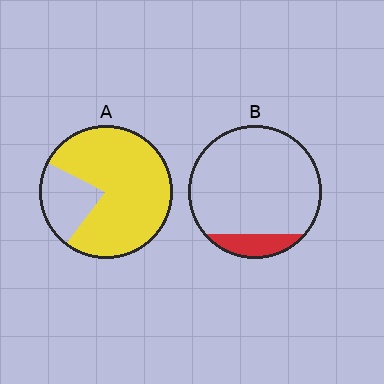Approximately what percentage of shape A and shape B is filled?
A is approximately 80% and B is approximately 15%.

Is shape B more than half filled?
No.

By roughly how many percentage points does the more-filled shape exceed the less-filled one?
By roughly 65 percentage points (A over B).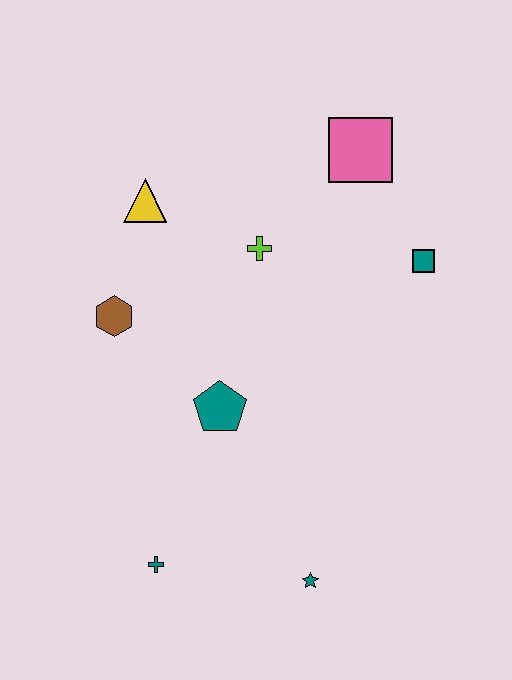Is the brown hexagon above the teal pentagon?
Yes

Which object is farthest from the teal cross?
The pink square is farthest from the teal cross.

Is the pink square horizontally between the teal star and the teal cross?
No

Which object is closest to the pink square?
The teal square is closest to the pink square.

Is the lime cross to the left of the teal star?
Yes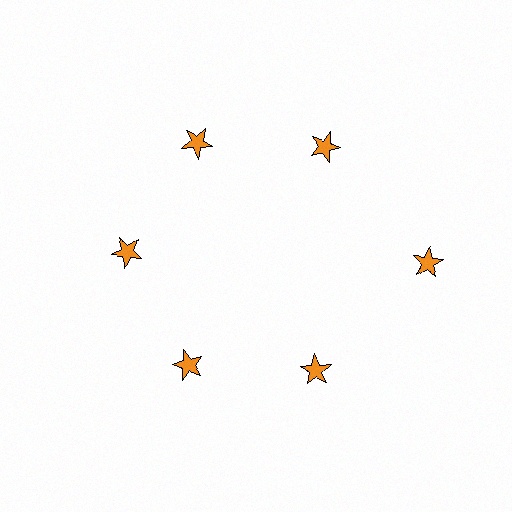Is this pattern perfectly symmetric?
No. The 6 orange stars are arranged in a ring, but one element near the 3 o'clock position is pushed outward from the center, breaking the 6-fold rotational symmetry.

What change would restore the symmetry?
The symmetry would be restored by moving it inward, back onto the ring so that all 6 stars sit at equal angles and equal distance from the center.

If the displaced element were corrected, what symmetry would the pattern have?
It would have 6-fold rotational symmetry — the pattern would map onto itself every 60 degrees.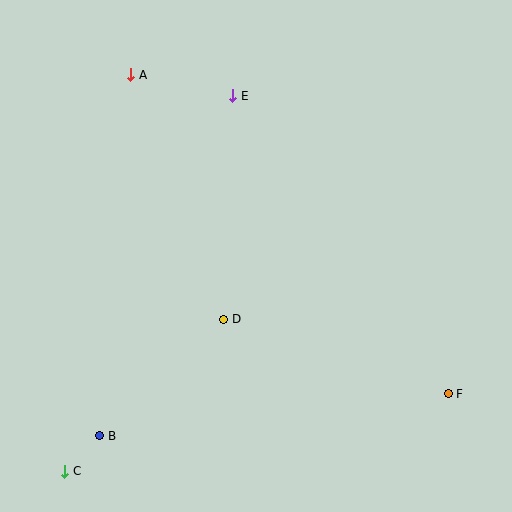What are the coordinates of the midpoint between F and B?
The midpoint between F and B is at (274, 415).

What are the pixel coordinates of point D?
Point D is at (224, 319).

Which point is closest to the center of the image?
Point D at (224, 319) is closest to the center.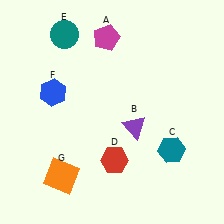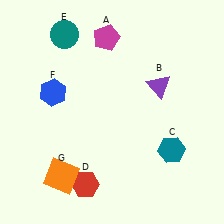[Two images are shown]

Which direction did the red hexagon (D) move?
The red hexagon (D) moved left.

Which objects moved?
The objects that moved are: the purple triangle (B), the red hexagon (D).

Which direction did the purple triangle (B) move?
The purple triangle (B) moved up.